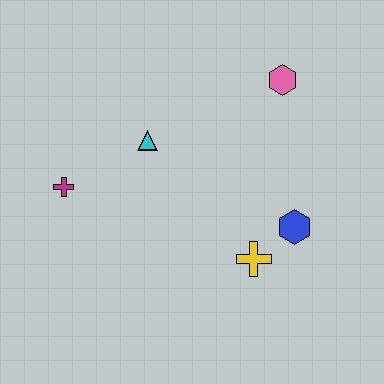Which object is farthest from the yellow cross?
The magenta cross is farthest from the yellow cross.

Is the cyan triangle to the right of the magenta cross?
Yes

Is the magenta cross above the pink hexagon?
No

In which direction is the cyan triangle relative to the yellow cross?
The cyan triangle is above the yellow cross.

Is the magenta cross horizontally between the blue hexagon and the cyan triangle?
No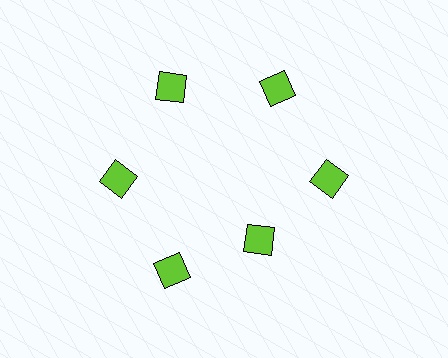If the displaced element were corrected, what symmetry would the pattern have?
It would have 6-fold rotational symmetry — the pattern would map onto itself every 60 degrees.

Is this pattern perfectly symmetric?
No. The 6 lime squares are arranged in a ring, but one element near the 5 o'clock position is pulled inward toward the center, breaking the 6-fold rotational symmetry.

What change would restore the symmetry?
The symmetry would be restored by moving it outward, back onto the ring so that all 6 squares sit at equal angles and equal distance from the center.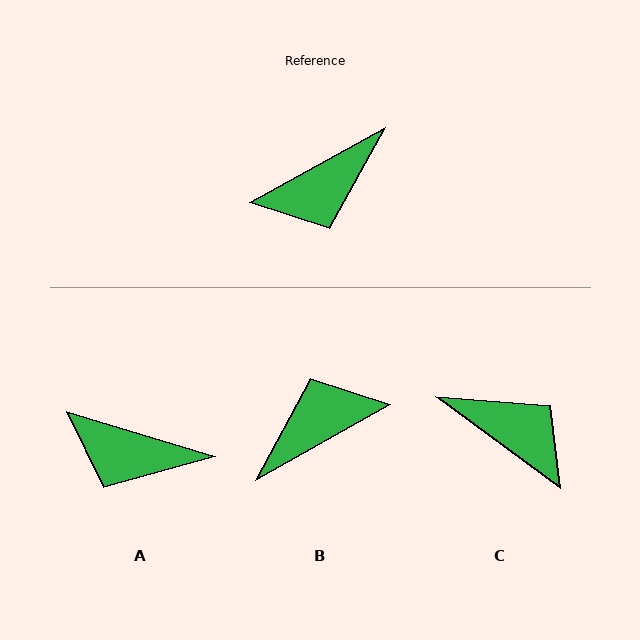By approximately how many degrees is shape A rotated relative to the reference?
Approximately 46 degrees clockwise.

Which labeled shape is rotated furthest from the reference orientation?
B, about 180 degrees away.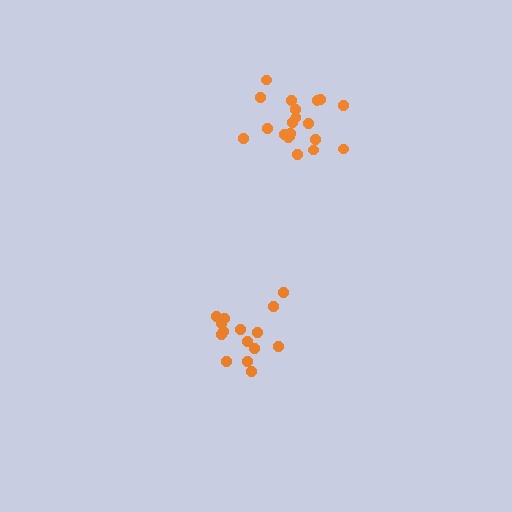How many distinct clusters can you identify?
There are 2 distinct clusters.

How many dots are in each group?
Group 1: 15 dots, Group 2: 20 dots (35 total).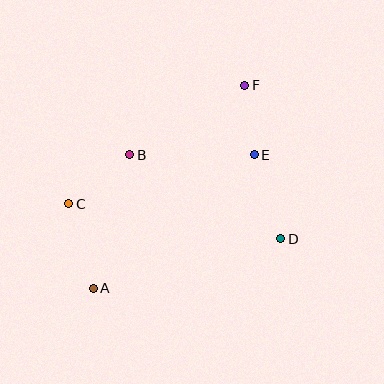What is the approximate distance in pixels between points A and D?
The distance between A and D is approximately 194 pixels.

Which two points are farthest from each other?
Points A and F are farthest from each other.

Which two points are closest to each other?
Points E and F are closest to each other.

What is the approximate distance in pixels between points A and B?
The distance between A and B is approximately 139 pixels.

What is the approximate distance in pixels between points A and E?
The distance between A and E is approximately 209 pixels.